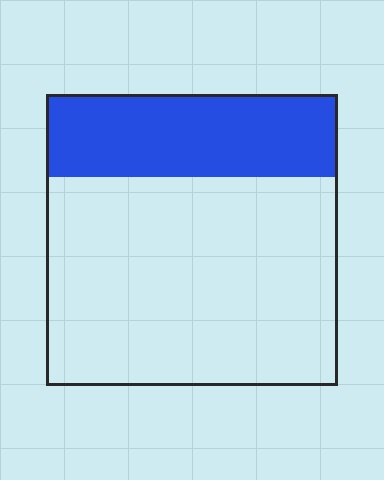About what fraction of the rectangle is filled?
About one quarter (1/4).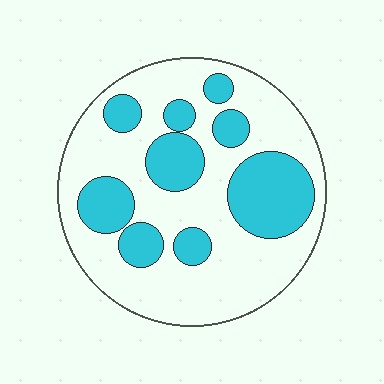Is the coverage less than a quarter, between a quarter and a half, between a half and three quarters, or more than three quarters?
Between a quarter and a half.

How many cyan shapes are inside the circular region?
9.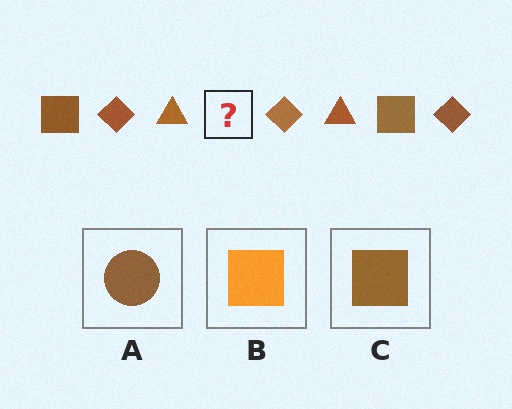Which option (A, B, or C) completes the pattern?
C.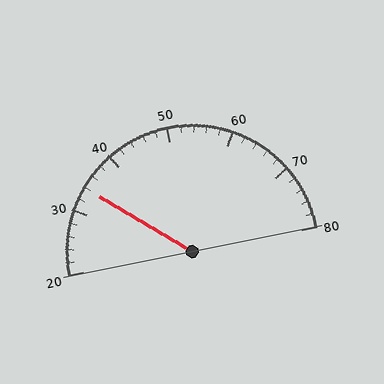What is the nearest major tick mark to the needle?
The nearest major tick mark is 30.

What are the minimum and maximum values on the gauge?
The gauge ranges from 20 to 80.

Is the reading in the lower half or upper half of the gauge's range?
The reading is in the lower half of the range (20 to 80).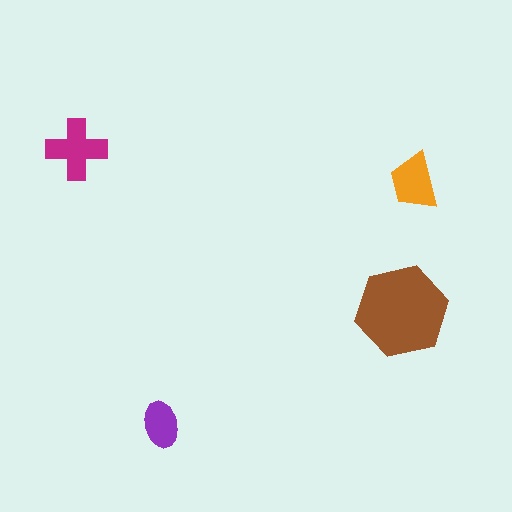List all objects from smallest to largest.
The purple ellipse, the orange trapezoid, the magenta cross, the brown hexagon.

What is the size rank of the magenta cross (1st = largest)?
2nd.